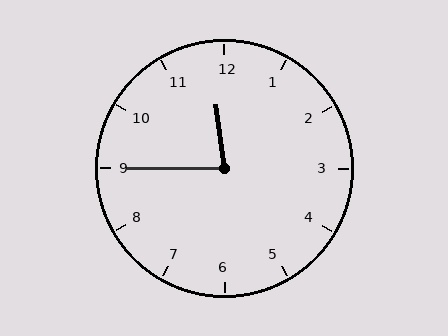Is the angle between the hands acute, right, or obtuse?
It is acute.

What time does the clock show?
11:45.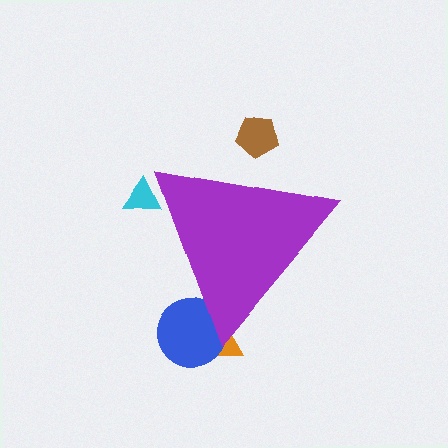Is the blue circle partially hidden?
Yes, the blue circle is partially hidden behind the purple triangle.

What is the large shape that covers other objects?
A purple triangle.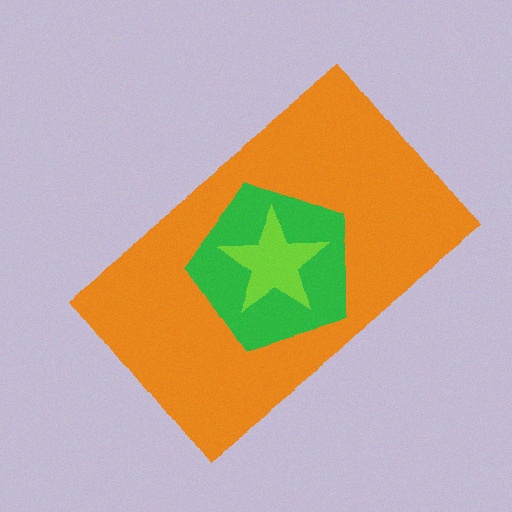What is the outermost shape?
The orange rectangle.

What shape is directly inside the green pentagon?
The lime star.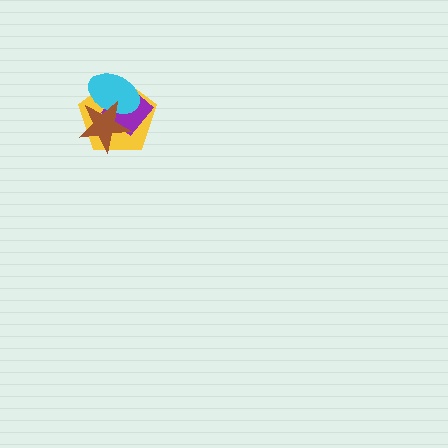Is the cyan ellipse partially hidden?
Yes, it is partially covered by another shape.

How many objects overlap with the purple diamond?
3 objects overlap with the purple diamond.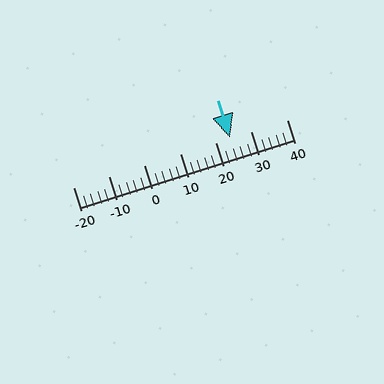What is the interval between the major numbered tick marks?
The major tick marks are spaced 10 units apart.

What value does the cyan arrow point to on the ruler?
The cyan arrow points to approximately 24.